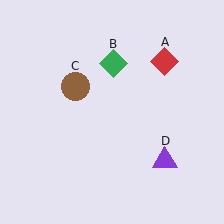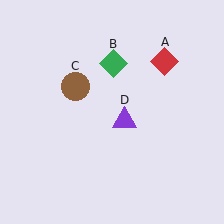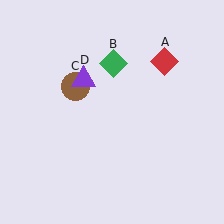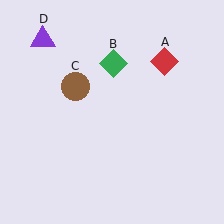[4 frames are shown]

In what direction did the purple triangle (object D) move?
The purple triangle (object D) moved up and to the left.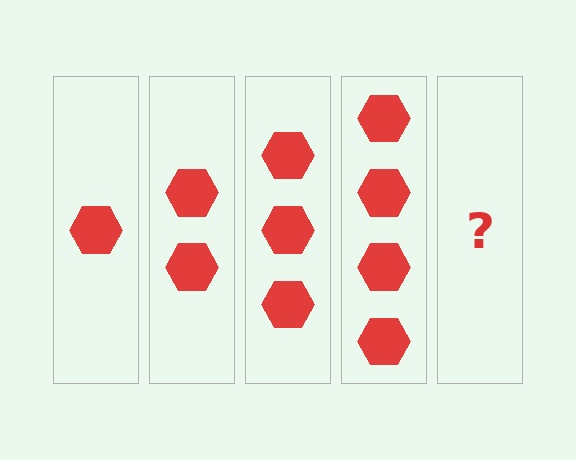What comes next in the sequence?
The next element should be 5 hexagons.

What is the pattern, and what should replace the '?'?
The pattern is that each step adds one more hexagon. The '?' should be 5 hexagons.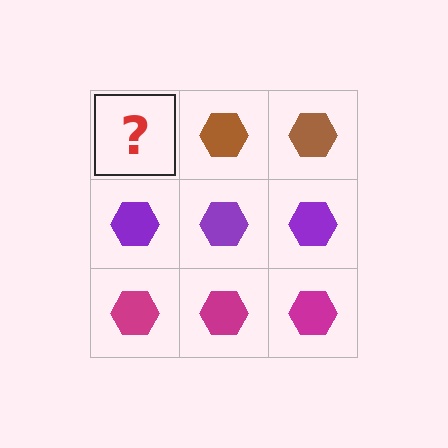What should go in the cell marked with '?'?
The missing cell should contain a brown hexagon.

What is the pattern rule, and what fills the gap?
The rule is that each row has a consistent color. The gap should be filled with a brown hexagon.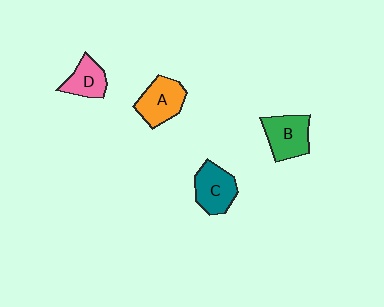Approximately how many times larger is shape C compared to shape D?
Approximately 1.3 times.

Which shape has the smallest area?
Shape D (pink).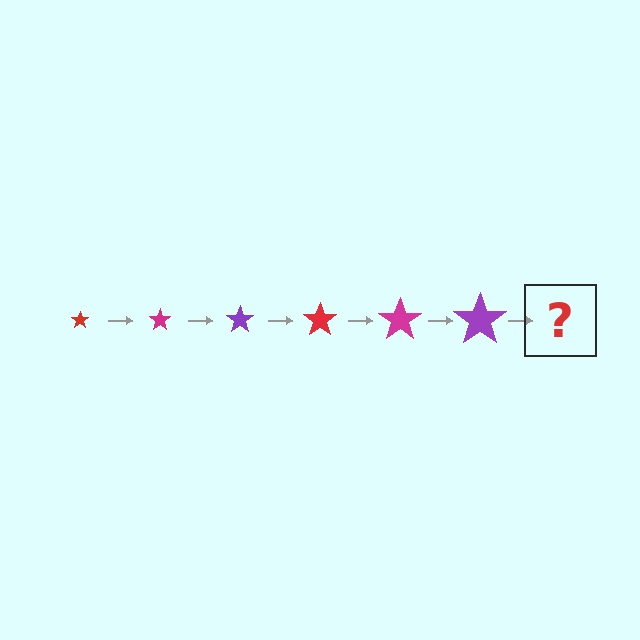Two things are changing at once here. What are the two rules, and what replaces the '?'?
The two rules are that the star grows larger each step and the color cycles through red, magenta, and purple. The '?' should be a red star, larger than the previous one.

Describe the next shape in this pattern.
It should be a red star, larger than the previous one.